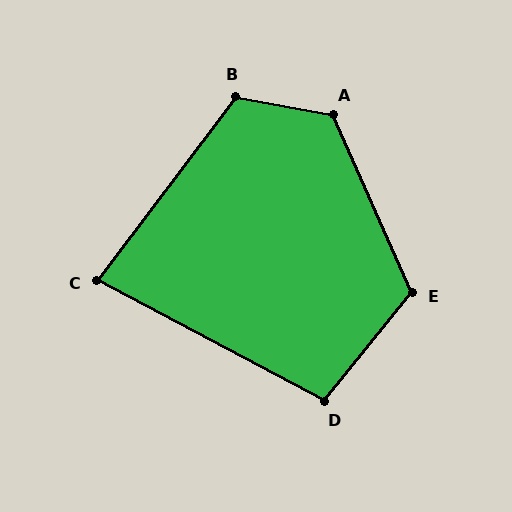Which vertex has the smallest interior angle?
C, at approximately 81 degrees.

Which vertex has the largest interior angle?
A, at approximately 125 degrees.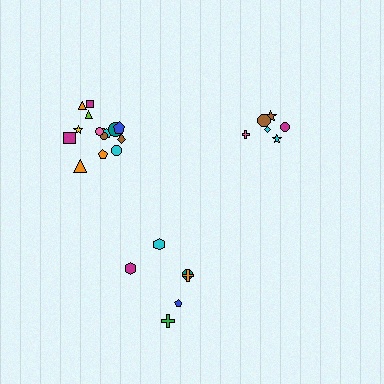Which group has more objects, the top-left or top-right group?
The top-left group.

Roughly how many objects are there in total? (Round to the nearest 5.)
Roughly 25 objects in total.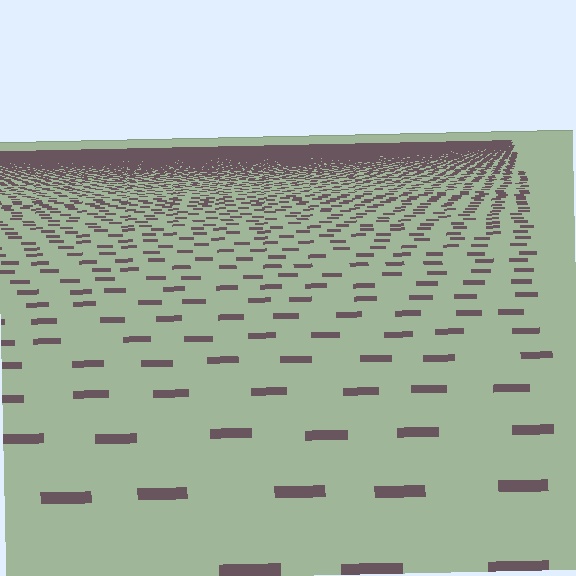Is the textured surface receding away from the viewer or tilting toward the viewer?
The surface is receding away from the viewer. Texture elements get smaller and denser toward the top.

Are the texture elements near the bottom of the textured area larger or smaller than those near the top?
Larger. Near the bottom, elements are closer to the viewer and appear at a bigger on-screen size.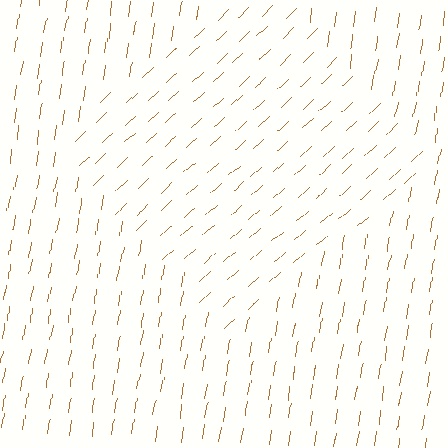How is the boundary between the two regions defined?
The boundary is defined purely by a change in line orientation (approximately 37 degrees difference). All lines are the same color and thickness.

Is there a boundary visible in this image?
Yes, there is a texture boundary formed by a change in line orientation.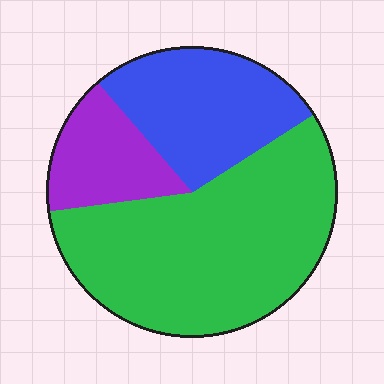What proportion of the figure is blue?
Blue takes up about one quarter (1/4) of the figure.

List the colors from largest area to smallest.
From largest to smallest: green, blue, purple.